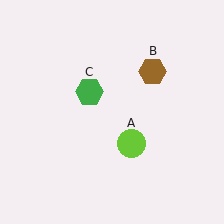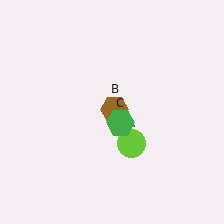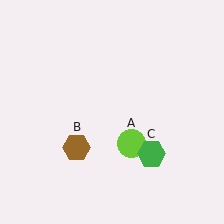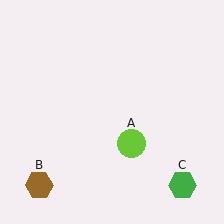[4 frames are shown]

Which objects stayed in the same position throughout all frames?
Lime circle (object A) remained stationary.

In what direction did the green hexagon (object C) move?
The green hexagon (object C) moved down and to the right.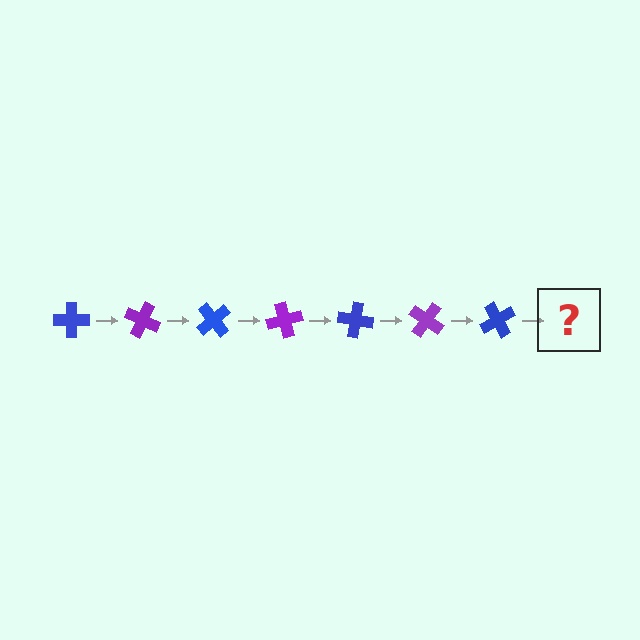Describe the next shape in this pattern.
It should be a purple cross, rotated 175 degrees from the start.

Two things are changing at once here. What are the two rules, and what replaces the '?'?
The two rules are that it rotates 25 degrees each step and the color cycles through blue and purple. The '?' should be a purple cross, rotated 175 degrees from the start.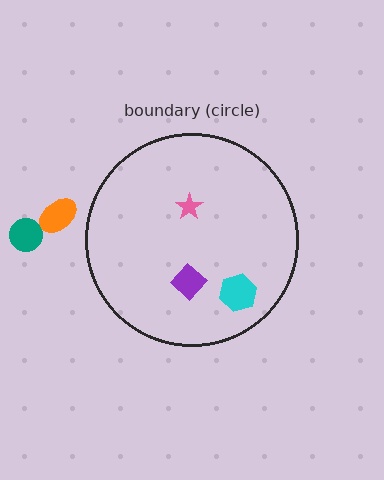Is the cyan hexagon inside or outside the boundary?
Inside.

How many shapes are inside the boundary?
3 inside, 2 outside.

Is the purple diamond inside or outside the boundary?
Inside.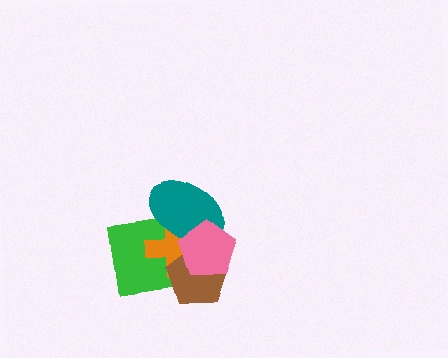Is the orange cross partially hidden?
Yes, it is partially covered by another shape.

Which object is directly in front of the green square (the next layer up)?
The orange cross is directly in front of the green square.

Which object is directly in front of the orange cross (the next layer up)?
The teal ellipse is directly in front of the orange cross.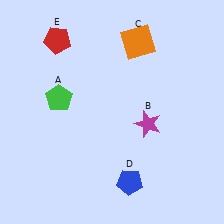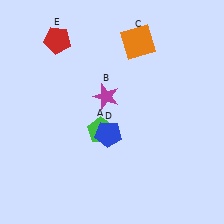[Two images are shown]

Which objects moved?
The objects that moved are: the green pentagon (A), the magenta star (B), the blue pentagon (D).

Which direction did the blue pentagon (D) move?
The blue pentagon (D) moved up.